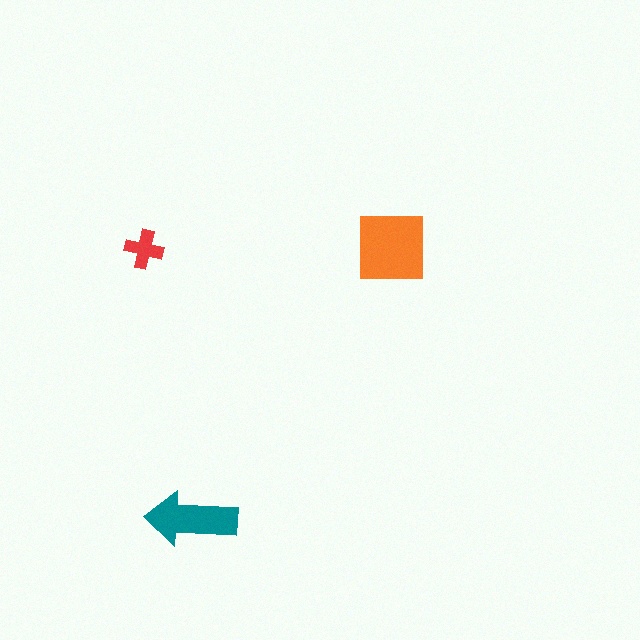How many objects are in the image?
There are 3 objects in the image.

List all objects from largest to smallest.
The orange square, the teal arrow, the red cross.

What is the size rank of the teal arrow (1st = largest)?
2nd.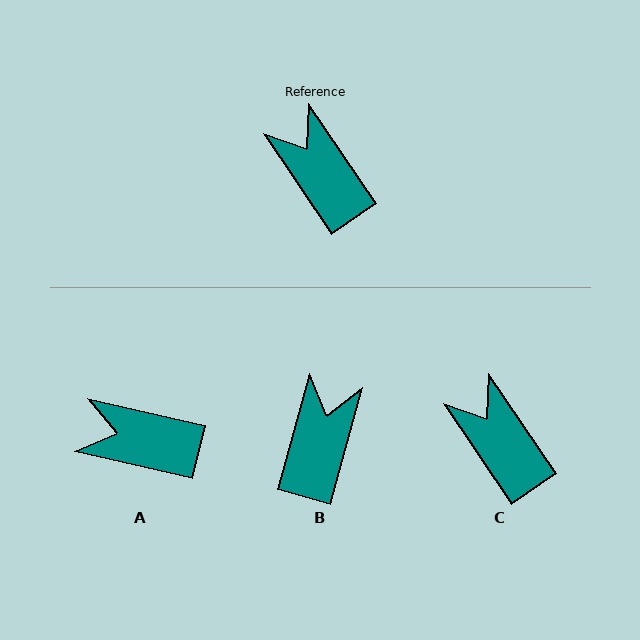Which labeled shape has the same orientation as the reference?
C.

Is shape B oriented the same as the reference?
No, it is off by about 49 degrees.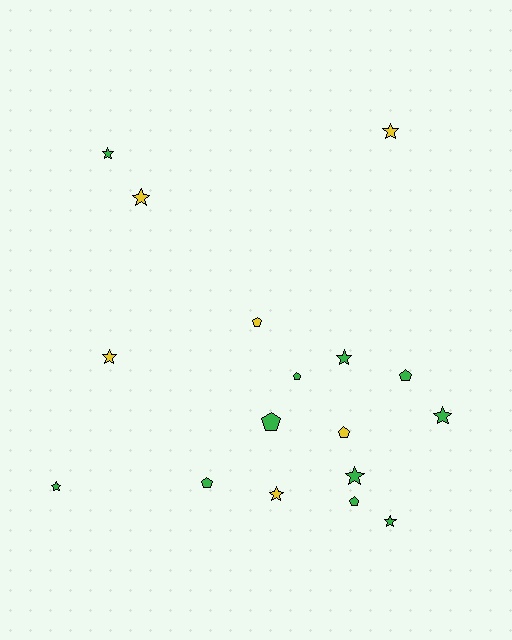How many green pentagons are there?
There are 5 green pentagons.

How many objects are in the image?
There are 17 objects.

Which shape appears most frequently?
Star, with 10 objects.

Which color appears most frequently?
Green, with 11 objects.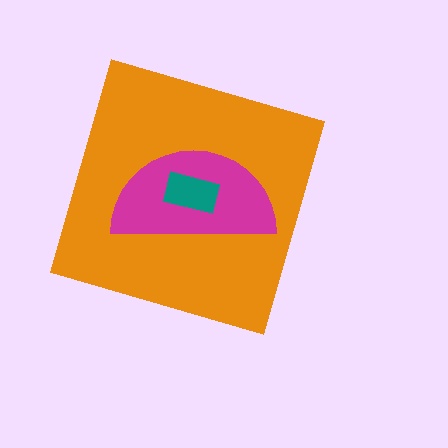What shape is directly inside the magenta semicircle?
The teal rectangle.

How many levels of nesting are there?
3.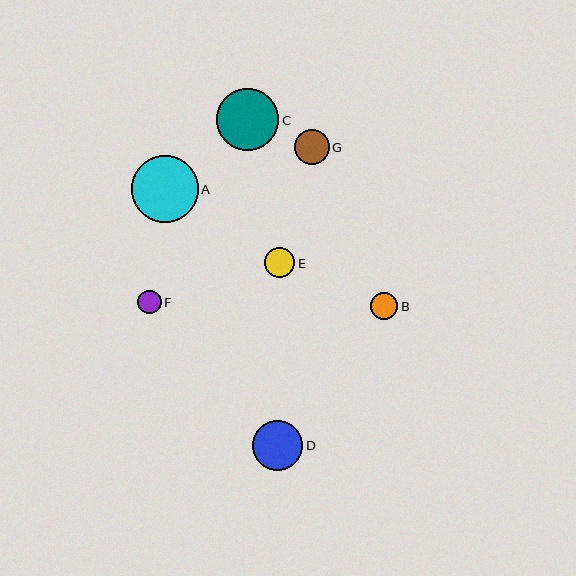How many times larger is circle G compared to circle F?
Circle G is approximately 1.5 times the size of circle F.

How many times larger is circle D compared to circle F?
Circle D is approximately 2.1 times the size of circle F.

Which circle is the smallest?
Circle F is the smallest with a size of approximately 23 pixels.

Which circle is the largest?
Circle A is the largest with a size of approximately 67 pixels.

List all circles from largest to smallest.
From largest to smallest: A, C, D, G, E, B, F.